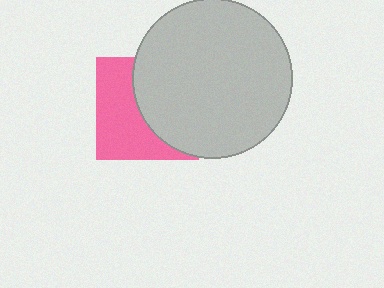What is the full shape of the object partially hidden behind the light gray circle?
The partially hidden object is a pink square.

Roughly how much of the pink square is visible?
About half of it is visible (roughly 49%).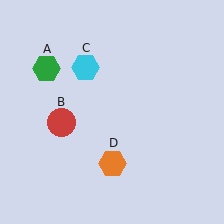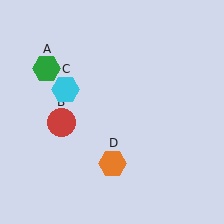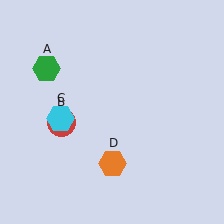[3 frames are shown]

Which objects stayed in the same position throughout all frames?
Green hexagon (object A) and red circle (object B) and orange hexagon (object D) remained stationary.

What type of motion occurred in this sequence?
The cyan hexagon (object C) rotated counterclockwise around the center of the scene.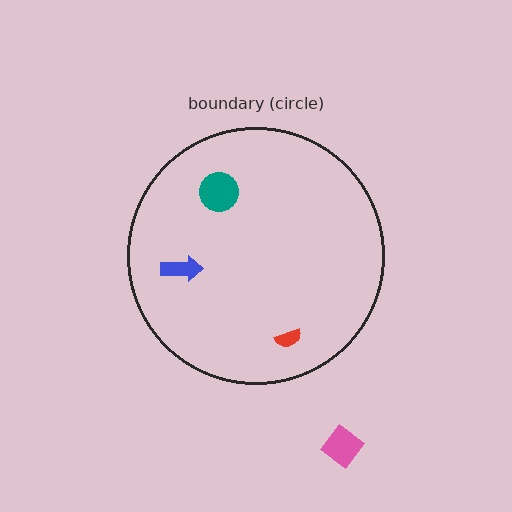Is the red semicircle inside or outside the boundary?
Inside.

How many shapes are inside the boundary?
3 inside, 1 outside.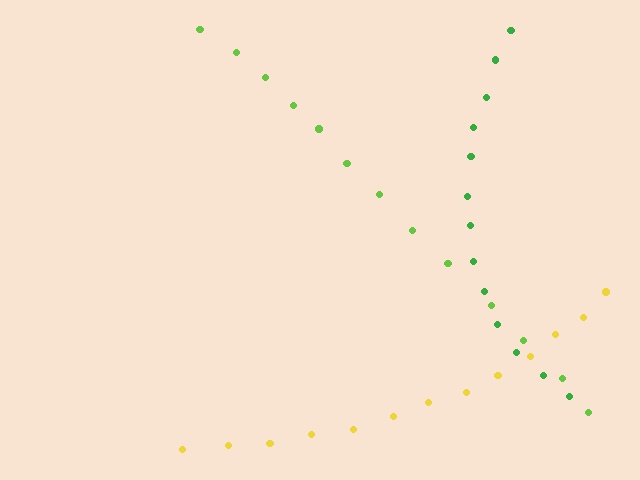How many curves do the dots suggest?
There are 3 distinct paths.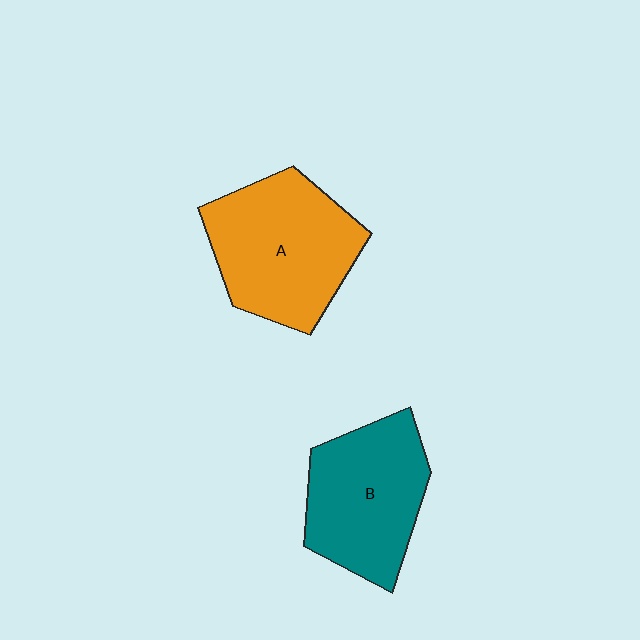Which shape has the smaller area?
Shape B (teal).